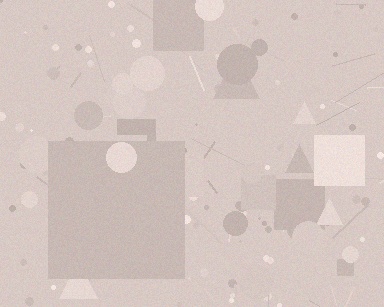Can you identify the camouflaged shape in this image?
The camouflaged shape is a square.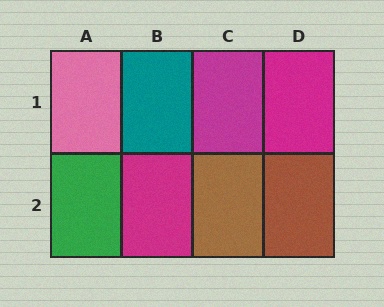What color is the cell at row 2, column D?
Brown.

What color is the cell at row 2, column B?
Magenta.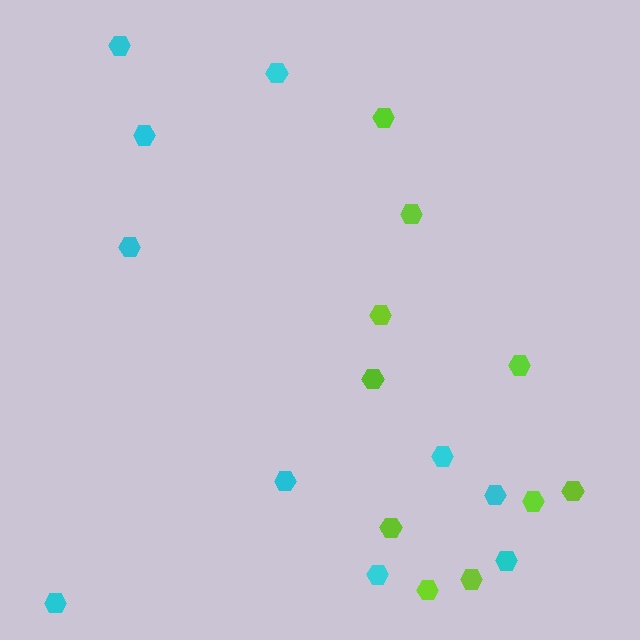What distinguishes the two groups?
There are 2 groups: one group of cyan hexagons (10) and one group of lime hexagons (10).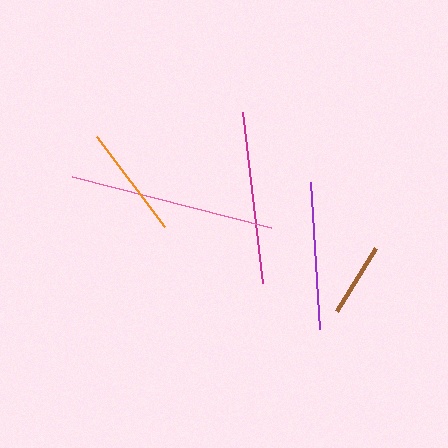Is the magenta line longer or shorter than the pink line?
The pink line is longer than the magenta line.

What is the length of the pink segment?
The pink segment is approximately 205 pixels long.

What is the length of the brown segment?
The brown segment is approximately 74 pixels long.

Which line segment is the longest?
The pink line is the longest at approximately 205 pixels.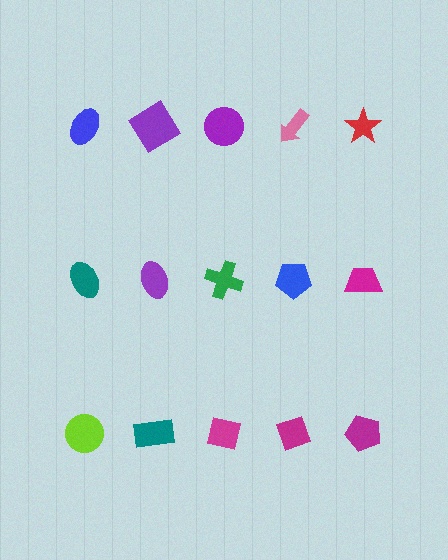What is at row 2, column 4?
A blue pentagon.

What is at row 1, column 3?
A purple circle.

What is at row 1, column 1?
A blue ellipse.